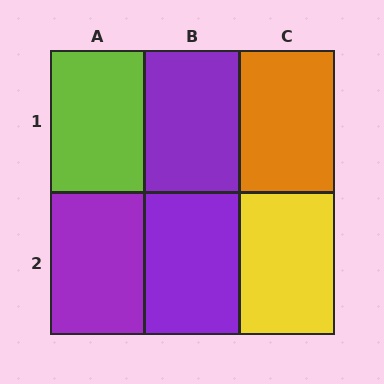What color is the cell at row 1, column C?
Orange.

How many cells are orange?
1 cell is orange.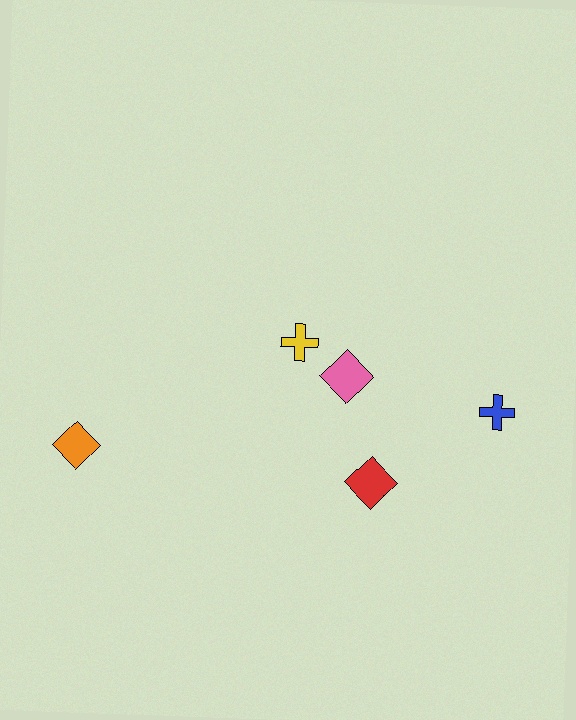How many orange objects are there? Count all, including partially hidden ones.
There is 1 orange object.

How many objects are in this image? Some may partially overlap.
There are 5 objects.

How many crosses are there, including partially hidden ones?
There are 2 crosses.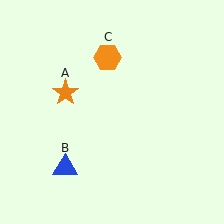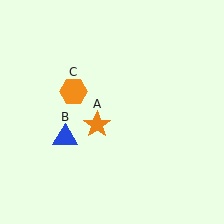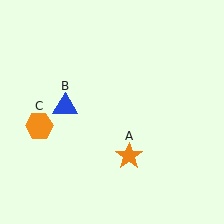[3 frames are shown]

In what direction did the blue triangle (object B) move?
The blue triangle (object B) moved up.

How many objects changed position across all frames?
3 objects changed position: orange star (object A), blue triangle (object B), orange hexagon (object C).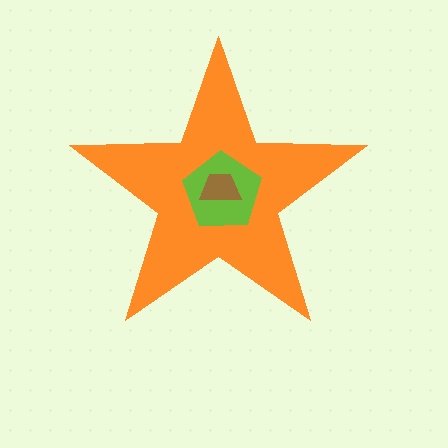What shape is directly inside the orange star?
The lime pentagon.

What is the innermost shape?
The brown trapezoid.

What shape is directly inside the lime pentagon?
The brown trapezoid.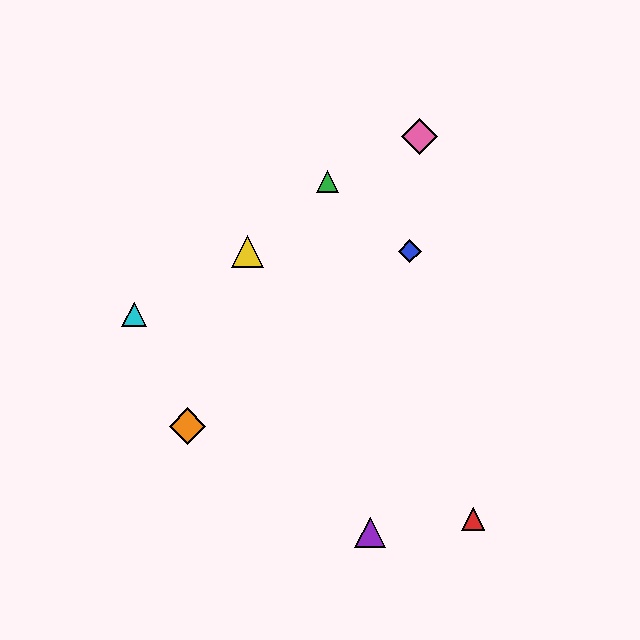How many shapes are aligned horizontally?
2 shapes (the blue diamond, the yellow triangle) are aligned horizontally.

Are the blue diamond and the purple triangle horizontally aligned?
No, the blue diamond is at y≈251 and the purple triangle is at y≈533.